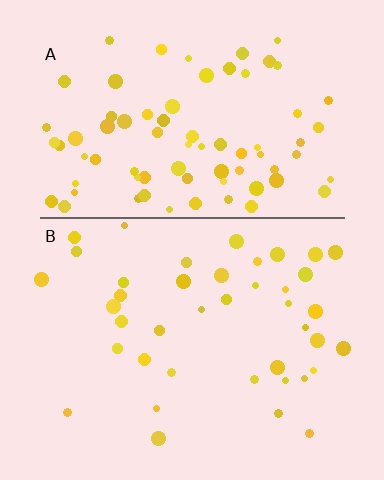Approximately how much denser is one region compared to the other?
Approximately 1.9× — region A over region B.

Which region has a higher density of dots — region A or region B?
A (the top).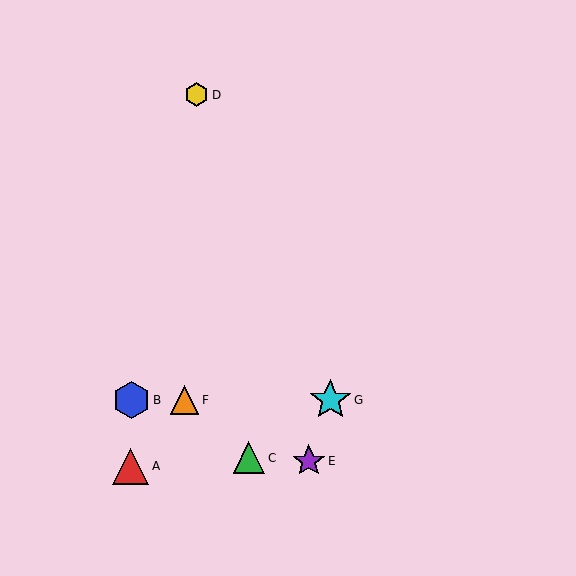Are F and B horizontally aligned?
Yes, both are at y≈400.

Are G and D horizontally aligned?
No, G is at y≈400 and D is at y≈95.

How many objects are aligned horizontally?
3 objects (B, F, G) are aligned horizontally.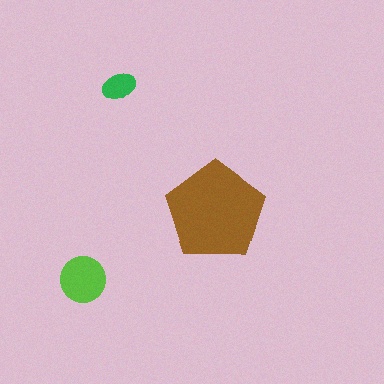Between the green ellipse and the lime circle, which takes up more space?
The lime circle.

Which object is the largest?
The brown pentagon.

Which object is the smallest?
The green ellipse.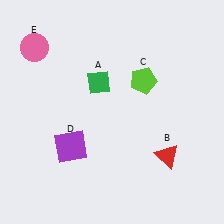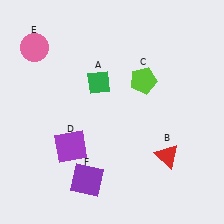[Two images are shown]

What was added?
A purple square (F) was added in Image 2.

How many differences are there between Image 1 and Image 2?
There is 1 difference between the two images.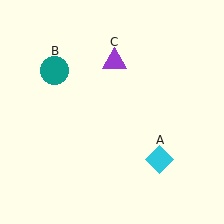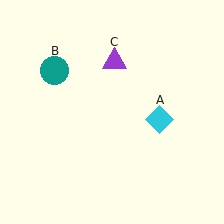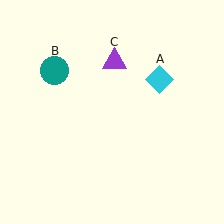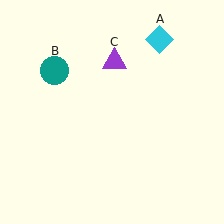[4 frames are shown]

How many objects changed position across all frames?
1 object changed position: cyan diamond (object A).